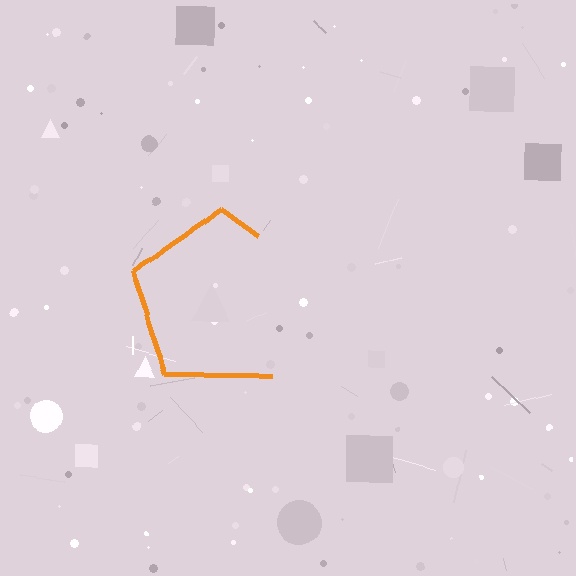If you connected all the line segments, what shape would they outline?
They would outline a pentagon.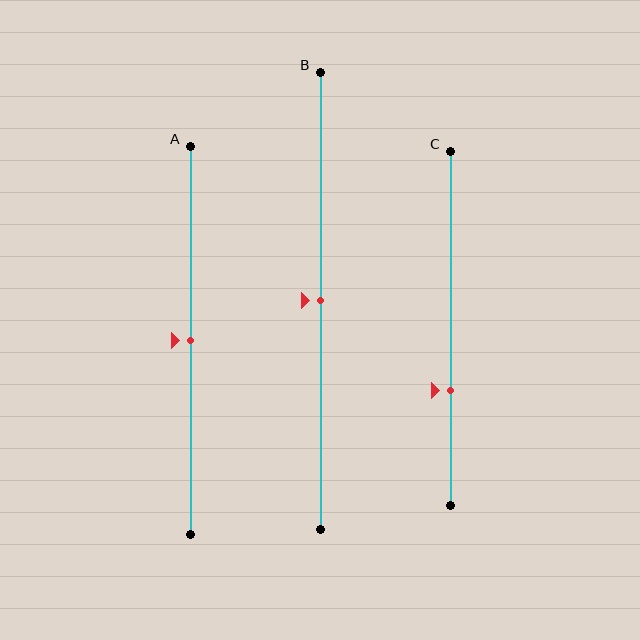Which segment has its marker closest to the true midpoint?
Segment A has its marker closest to the true midpoint.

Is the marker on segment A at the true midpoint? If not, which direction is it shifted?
Yes, the marker on segment A is at the true midpoint.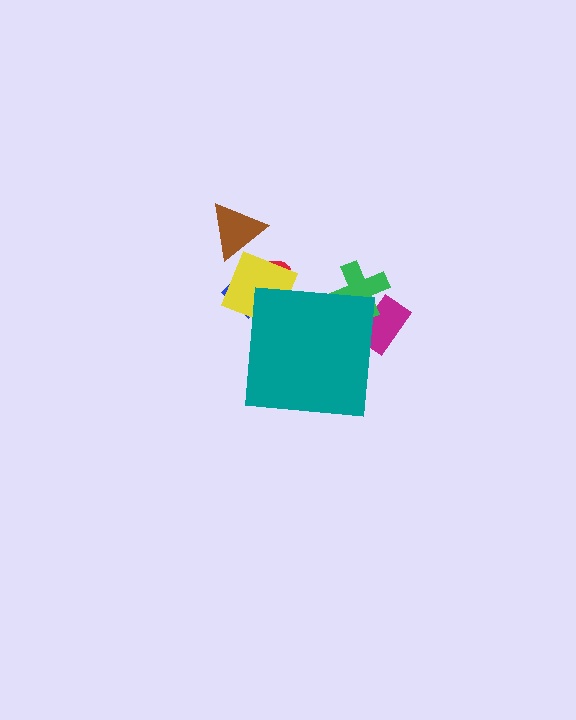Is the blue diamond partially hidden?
Yes, the blue diamond is partially hidden behind the teal square.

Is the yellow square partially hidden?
Yes, the yellow square is partially hidden behind the teal square.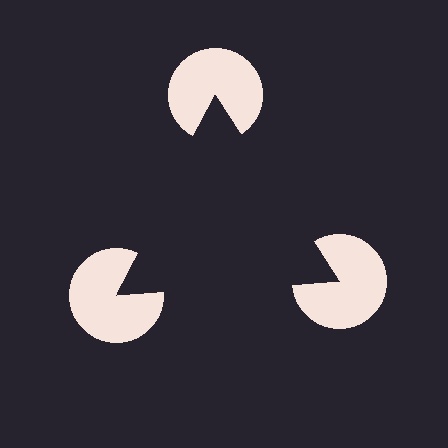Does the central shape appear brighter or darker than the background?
It typically appears slightly darker than the background, even though no actual brightness change is drawn.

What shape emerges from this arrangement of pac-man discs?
An illusory triangle — its edges are inferred from the aligned wedge cuts in the pac-man discs, not physically drawn.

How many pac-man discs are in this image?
There are 3 — one at each vertex of the illusory triangle.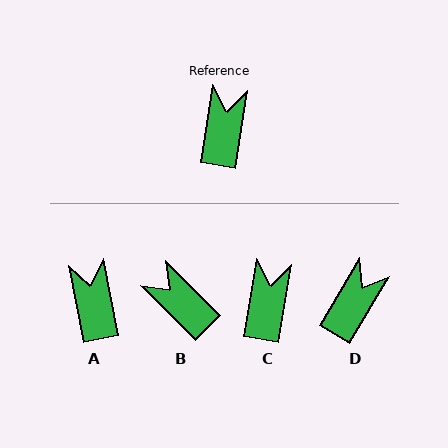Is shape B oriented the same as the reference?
No, it is off by about 54 degrees.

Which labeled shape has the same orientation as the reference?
C.